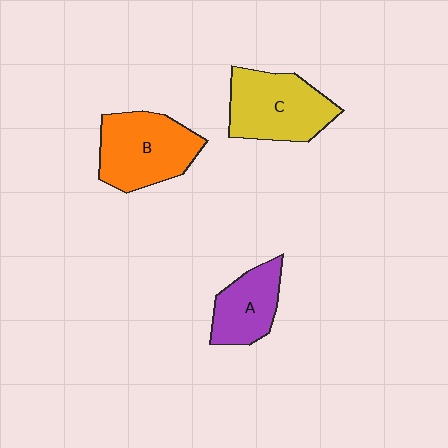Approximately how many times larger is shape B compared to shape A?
Approximately 1.5 times.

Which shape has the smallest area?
Shape A (purple).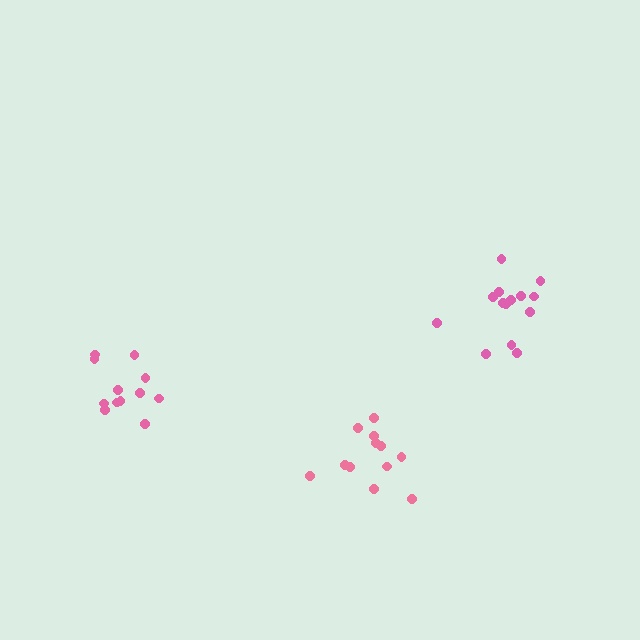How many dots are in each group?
Group 1: 12 dots, Group 2: 12 dots, Group 3: 14 dots (38 total).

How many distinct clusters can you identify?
There are 3 distinct clusters.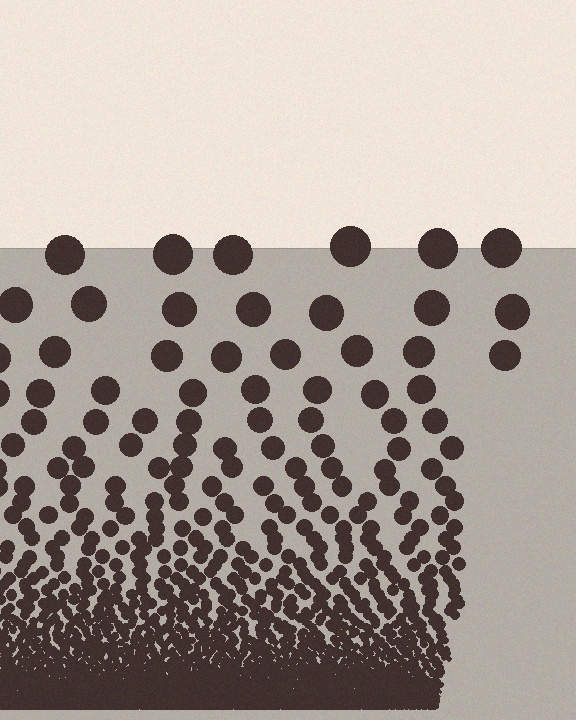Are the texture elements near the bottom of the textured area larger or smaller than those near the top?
Smaller. The gradient is inverted — elements near the bottom are smaller and denser.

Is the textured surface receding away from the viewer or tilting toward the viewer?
The surface appears to tilt toward the viewer. Texture elements get larger and sparser toward the top.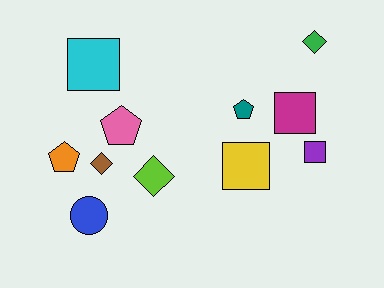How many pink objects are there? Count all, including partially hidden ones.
There is 1 pink object.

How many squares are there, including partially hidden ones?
There are 4 squares.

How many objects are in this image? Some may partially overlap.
There are 11 objects.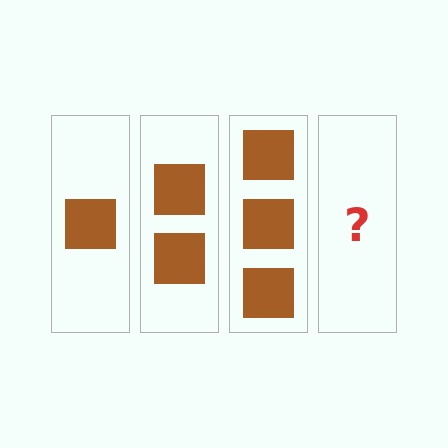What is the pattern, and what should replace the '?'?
The pattern is that each step adds one more square. The '?' should be 4 squares.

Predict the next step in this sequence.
The next step is 4 squares.